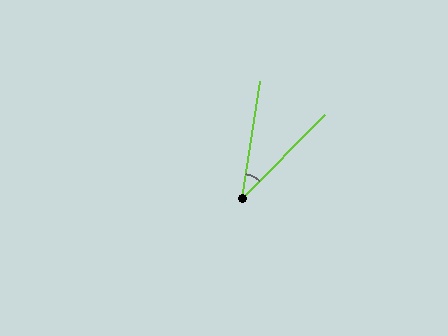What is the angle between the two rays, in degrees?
Approximately 36 degrees.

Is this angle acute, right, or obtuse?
It is acute.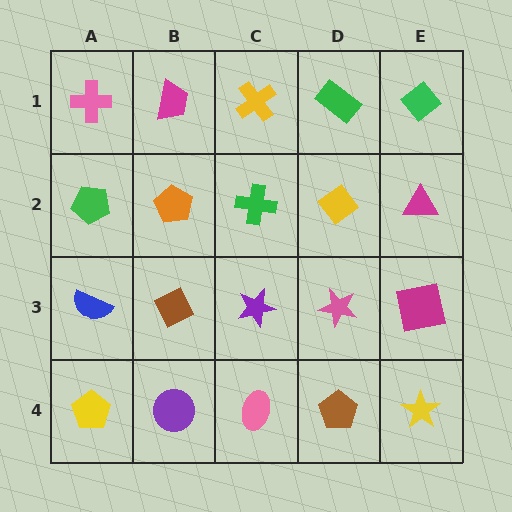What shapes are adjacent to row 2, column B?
A magenta trapezoid (row 1, column B), a brown diamond (row 3, column B), a green pentagon (row 2, column A), a green cross (row 2, column C).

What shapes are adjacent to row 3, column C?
A green cross (row 2, column C), a pink ellipse (row 4, column C), a brown diamond (row 3, column B), a pink star (row 3, column D).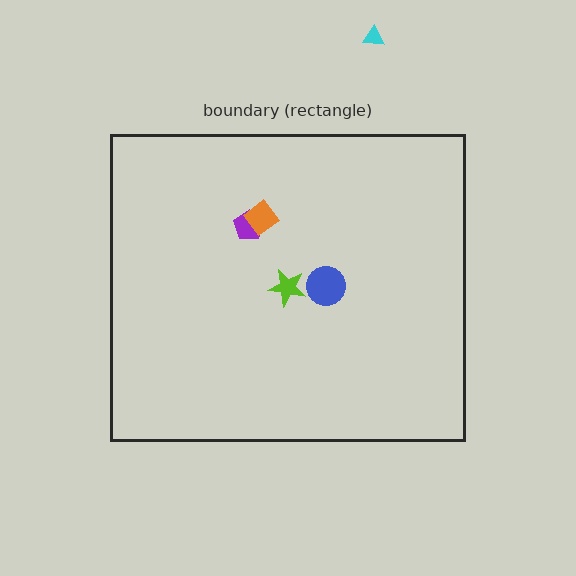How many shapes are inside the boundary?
4 inside, 1 outside.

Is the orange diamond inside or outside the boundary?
Inside.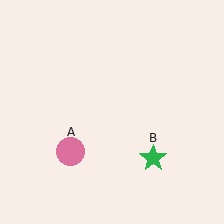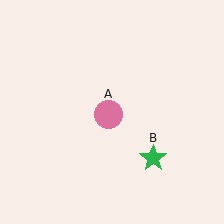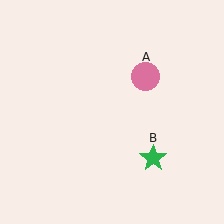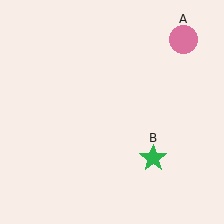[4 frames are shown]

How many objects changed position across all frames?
1 object changed position: pink circle (object A).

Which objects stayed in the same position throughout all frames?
Green star (object B) remained stationary.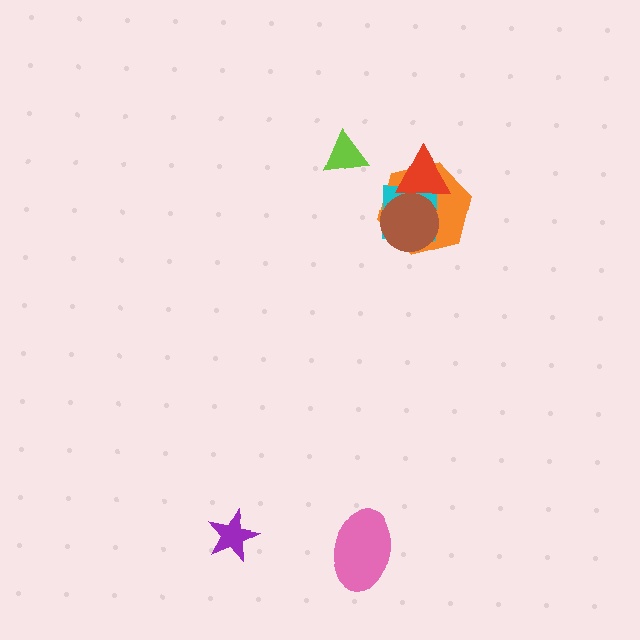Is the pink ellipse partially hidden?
No, no other shape covers it.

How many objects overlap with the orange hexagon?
3 objects overlap with the orange hexagon.